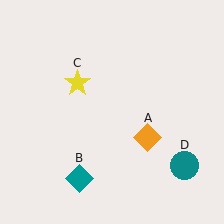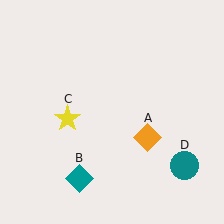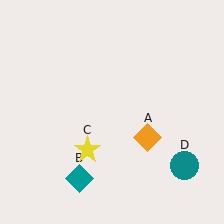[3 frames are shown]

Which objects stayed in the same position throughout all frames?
Orange diamond (object A) and teal diamond (object B) and teal circle (object D) remained stationary.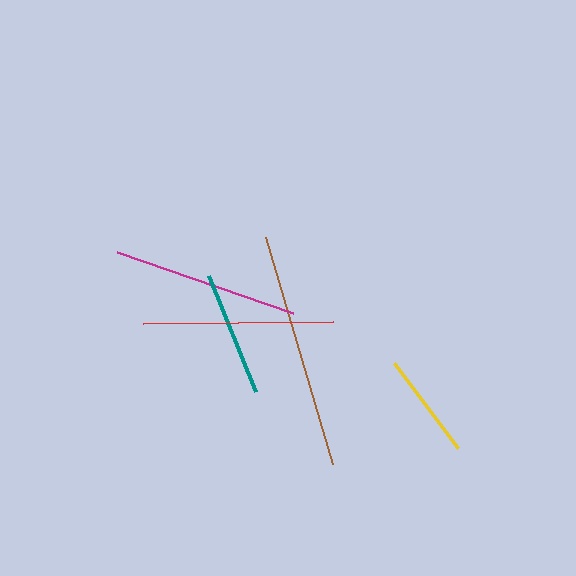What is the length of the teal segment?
The teal segment is approximately 125 pixels long.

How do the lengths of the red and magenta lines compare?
The red and magenta lines are approximately the same length.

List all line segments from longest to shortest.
From longest to shortest: brown, red, magenta, teal, yellow.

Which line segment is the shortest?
The yellow line is the shortest at approximately 107 pixels.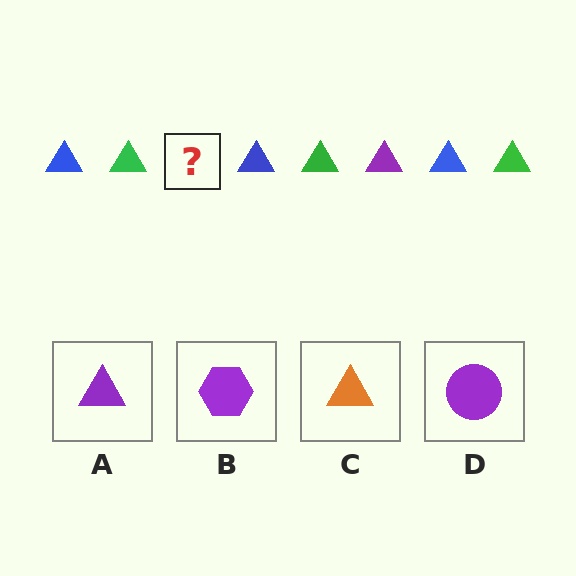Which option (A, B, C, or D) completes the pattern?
A.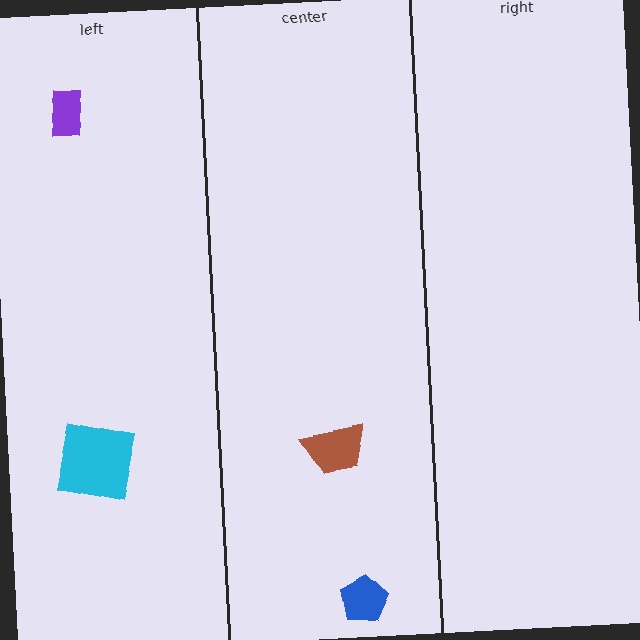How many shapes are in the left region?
2.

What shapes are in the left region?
The purple rectangle, the cyan square.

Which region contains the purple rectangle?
The left region.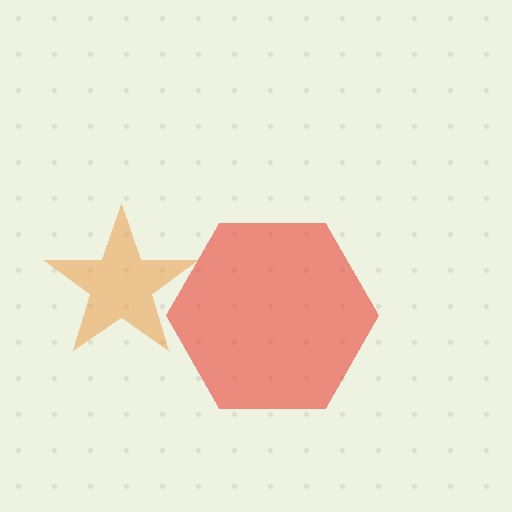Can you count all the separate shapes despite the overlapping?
Yes, there are 2 separate shapes.